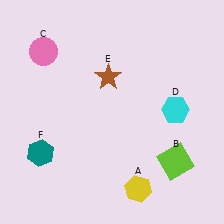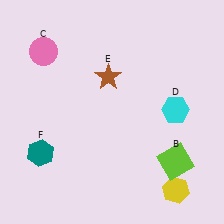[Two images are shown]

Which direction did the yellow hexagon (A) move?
The yellow hexagon (A) moved right.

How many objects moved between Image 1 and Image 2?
1 object moved between the two images.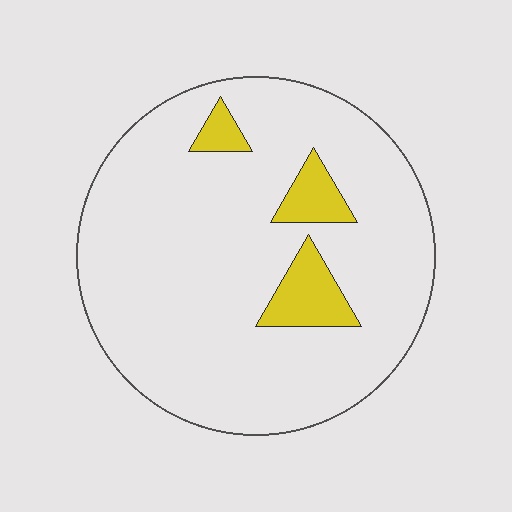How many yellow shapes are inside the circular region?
3.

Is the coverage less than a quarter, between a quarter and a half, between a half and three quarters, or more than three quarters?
Less than a quarter.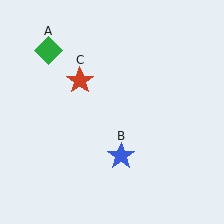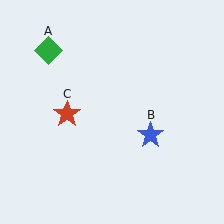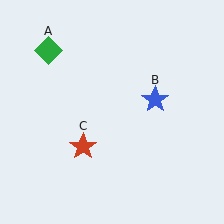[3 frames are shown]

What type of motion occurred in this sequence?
The blue star (object B), red star (object C) rotated counterclockwise around the center of the scene.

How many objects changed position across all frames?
2 objects changed position: blue star (object B), red star (object C).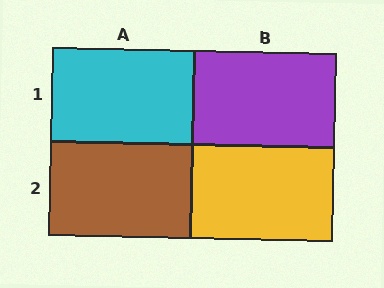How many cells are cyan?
1 cell is cyan.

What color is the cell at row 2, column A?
Brown.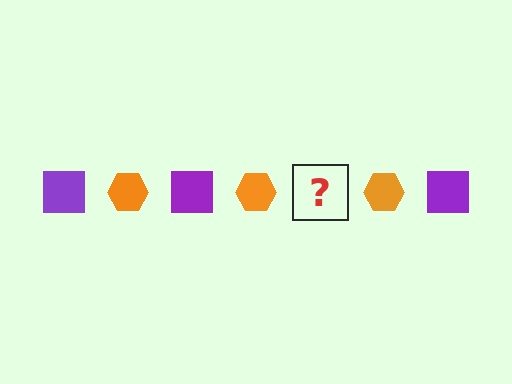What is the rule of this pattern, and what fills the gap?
The rule is that the pattern alternates between purple square and orange hexagon. The gap should be filled with a purple square.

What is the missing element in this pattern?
The missing element is a purple square.